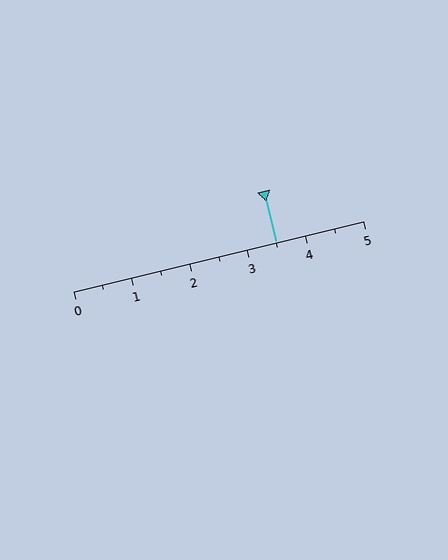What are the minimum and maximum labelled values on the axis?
The axis runs from 0 to 5.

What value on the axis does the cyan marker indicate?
The marker indicates approximately 3.5.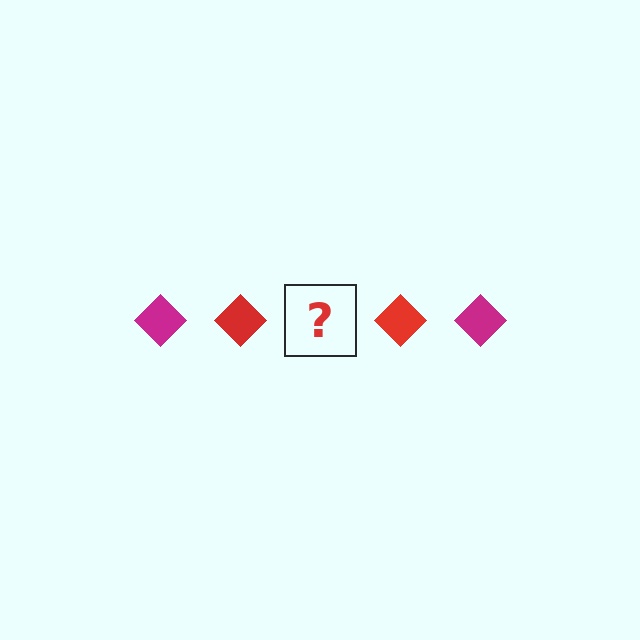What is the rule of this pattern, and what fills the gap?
The rule is that the pattern cycles through magenta, red diamonds. The gap should be filled with a magenta diamond.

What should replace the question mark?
The question mark should be replaced with a magenta diamond.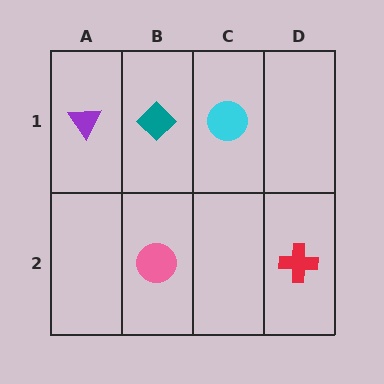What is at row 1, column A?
A purple triangle.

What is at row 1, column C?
A cyan circle.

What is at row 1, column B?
A teal diamond.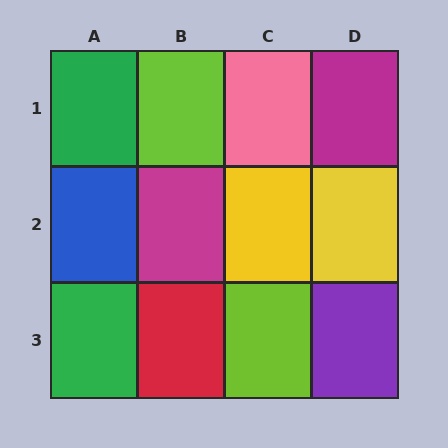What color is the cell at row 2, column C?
Yellow.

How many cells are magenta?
2 cells are magenta.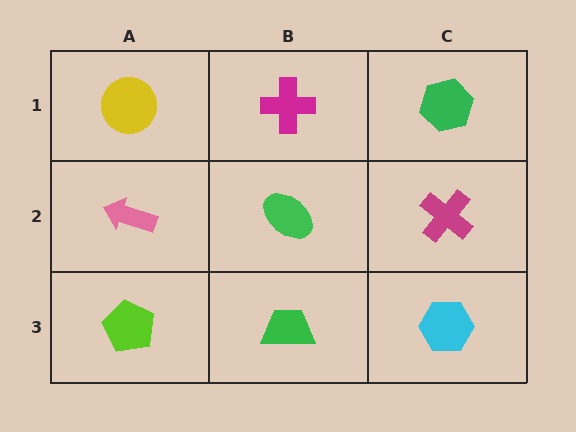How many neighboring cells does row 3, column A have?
2.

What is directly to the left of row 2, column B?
A pink arrow.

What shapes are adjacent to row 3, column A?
A pink arrow (row 2, column A), a green trapezoid (row 3, column B).